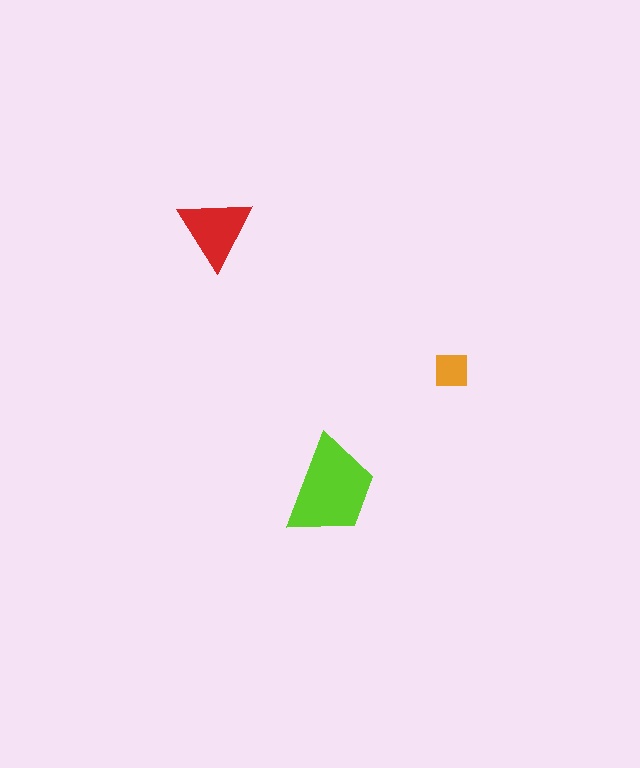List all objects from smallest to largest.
The orange square, the red triangle, the lime trapezoid.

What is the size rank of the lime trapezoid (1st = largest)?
1st.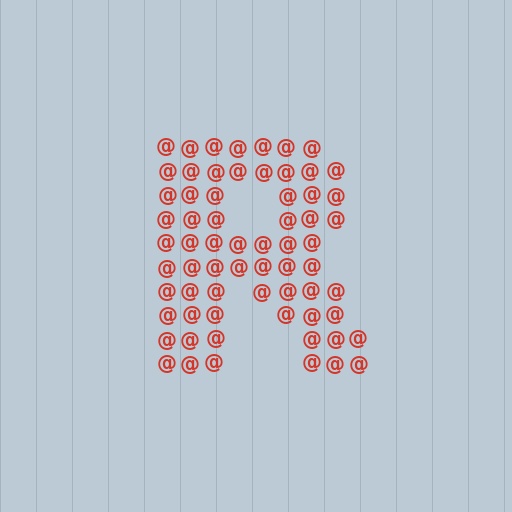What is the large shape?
The large shape is the letter R.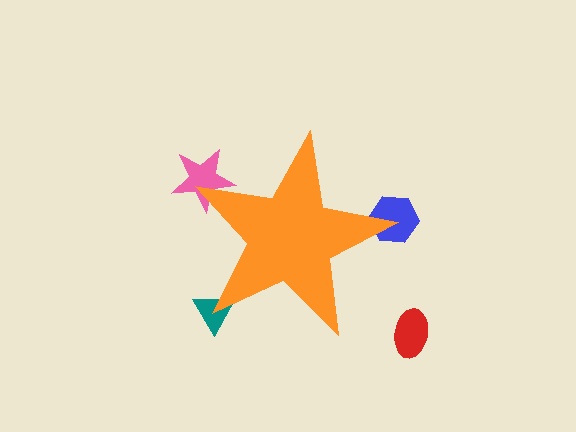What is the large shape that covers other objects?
An orange star.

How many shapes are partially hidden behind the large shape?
3 shapes are partially hidden.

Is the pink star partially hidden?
Yes, the pink star is partially hidden behind the orange star.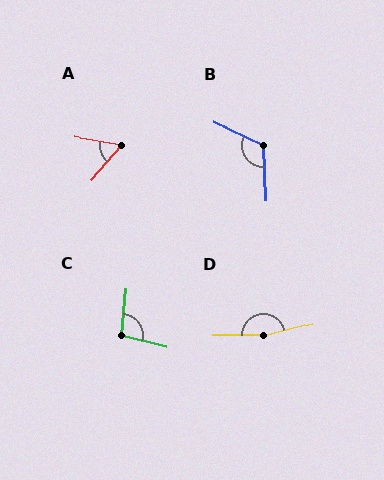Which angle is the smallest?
A, at approximately 59 degrees.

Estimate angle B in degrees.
Approximately 117 degrees.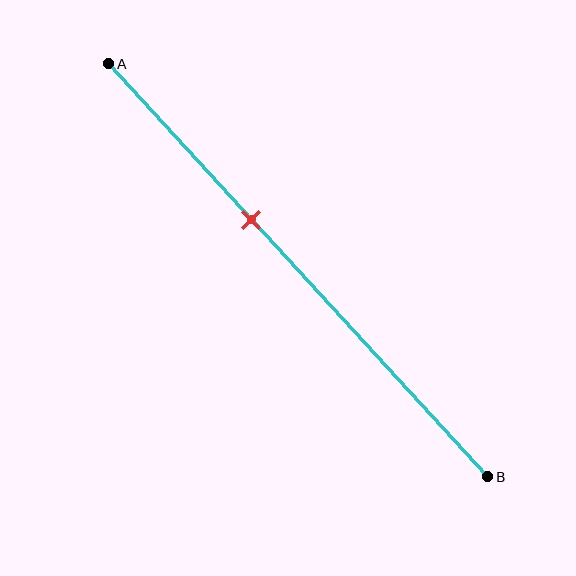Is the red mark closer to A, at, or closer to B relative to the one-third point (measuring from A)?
The red mark is closer to point B than the one-third point of segment AB.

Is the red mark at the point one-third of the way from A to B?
No, the mark is at about 40% from A, not at the 33% one-third point.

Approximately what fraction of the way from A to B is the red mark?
The red mark is approximately 40% of the way from A to B.